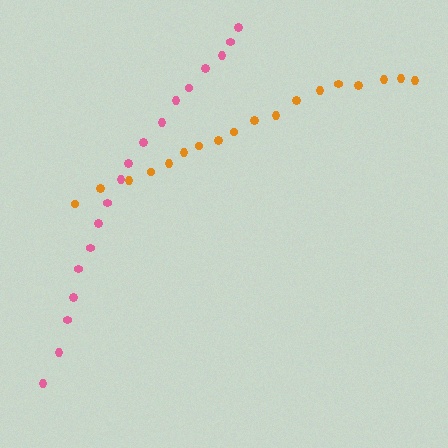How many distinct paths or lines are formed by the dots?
There are 2 distinct paths.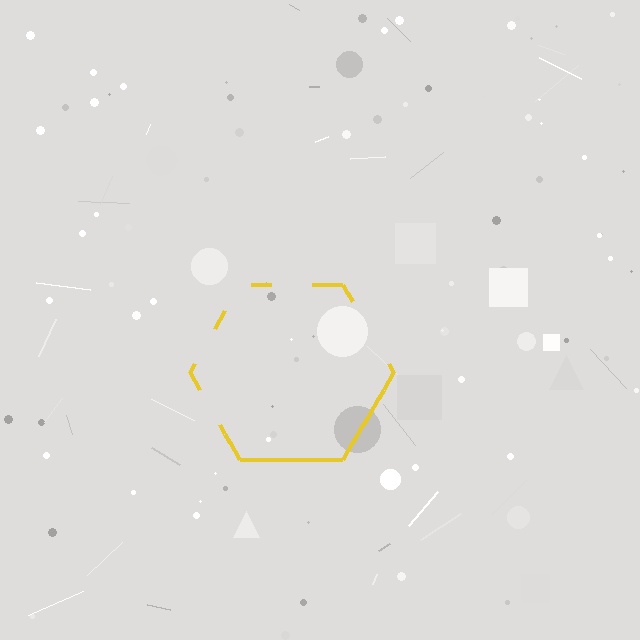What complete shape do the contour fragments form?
The contour fragments form a hexagon.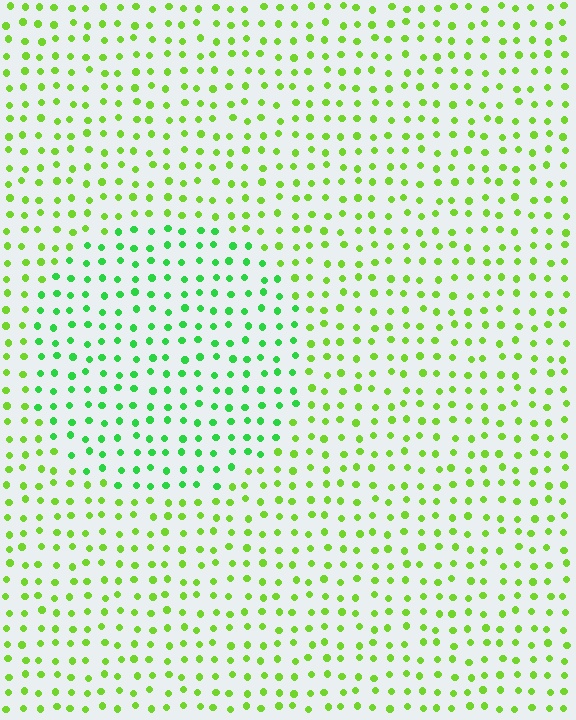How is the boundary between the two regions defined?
The boundary is defined purely by a slight shift in hue (about 33 degrees). Spacing, size, and orientation are identical on both sides.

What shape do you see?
I see a circle.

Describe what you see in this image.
The image is filled with small lime elements in a uniform arrangement. A circle-shaped region is visible where the elements are tinted to a slightly different hue, forming a subtle color boundary.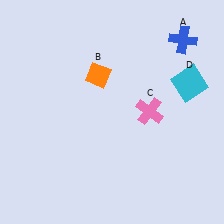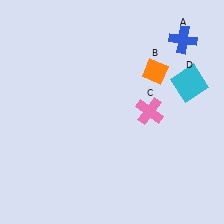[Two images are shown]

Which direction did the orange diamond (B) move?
The orange diamond (B) moved right.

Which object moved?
The orange diamond (B) moved right.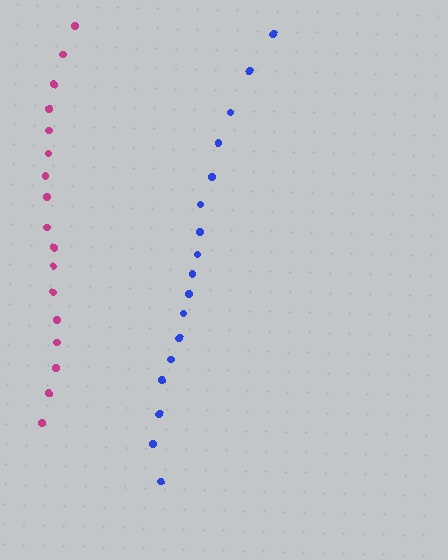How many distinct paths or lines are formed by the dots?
There are 2 distinct paths.